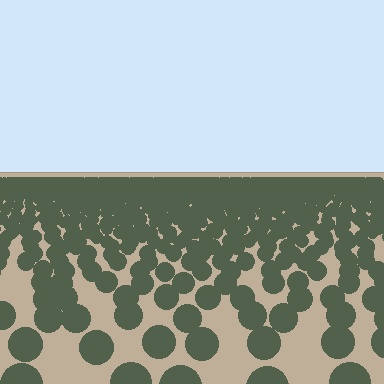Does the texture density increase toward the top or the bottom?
Density increases toward the top.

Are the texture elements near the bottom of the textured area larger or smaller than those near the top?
Larger. Near the bottom, elements are closer to the viewer and appear at a bigger on-screen size.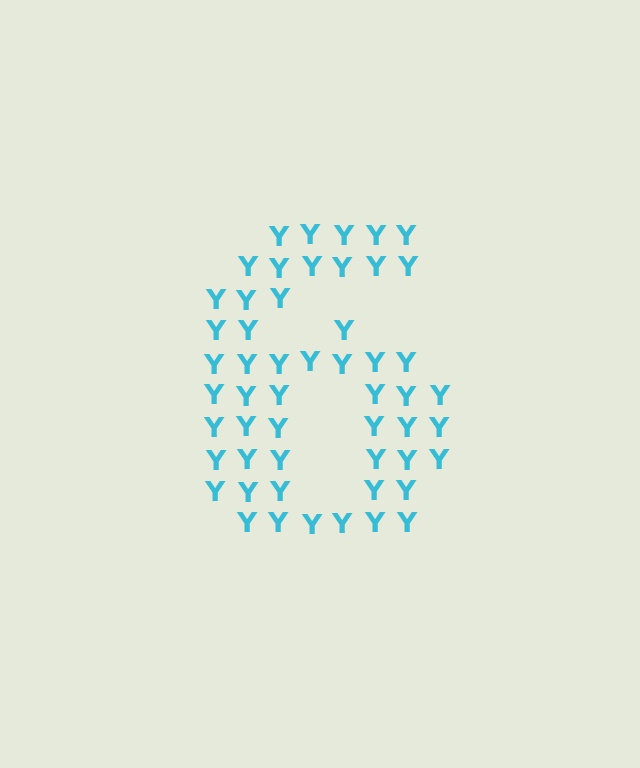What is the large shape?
The large shape is the digit 6.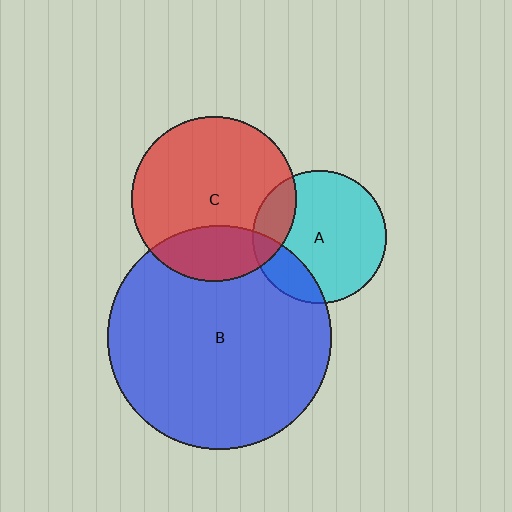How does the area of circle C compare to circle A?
Approximately 1.5 times.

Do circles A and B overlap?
Yes.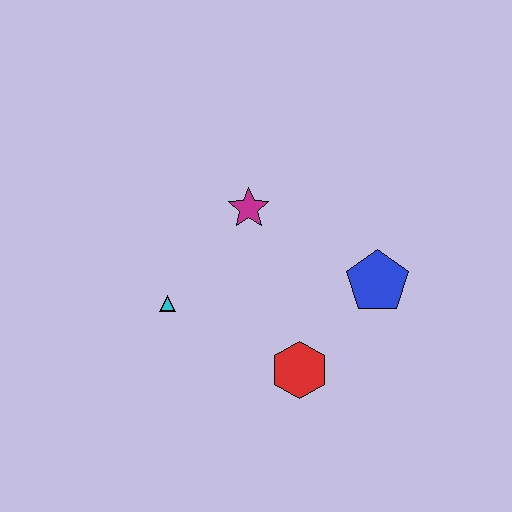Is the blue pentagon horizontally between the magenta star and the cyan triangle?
No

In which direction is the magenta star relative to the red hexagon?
The magenta star is above the red hexagon.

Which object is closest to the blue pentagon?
The red hexagon is closest to the blue pentagon.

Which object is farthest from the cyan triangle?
The blue pentagon is farthest from the cyan triangle.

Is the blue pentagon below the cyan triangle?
No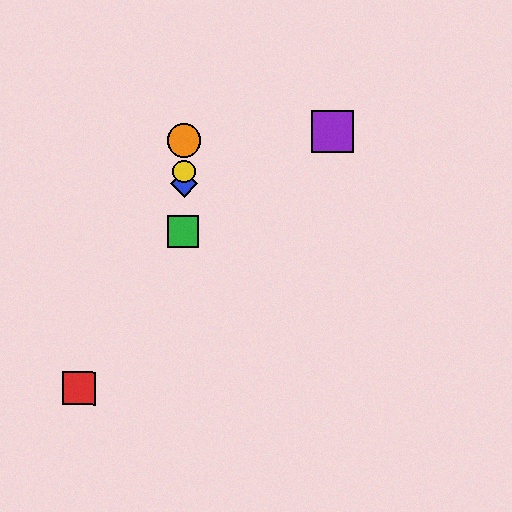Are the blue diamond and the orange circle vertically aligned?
Yes, both are at x≈184.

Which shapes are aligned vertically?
The blue diamond, the green square, the yellow circle, the orange circle are aligned vertically.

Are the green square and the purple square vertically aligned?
No, the green square is at x≈183 and the purple square is at x≈333.